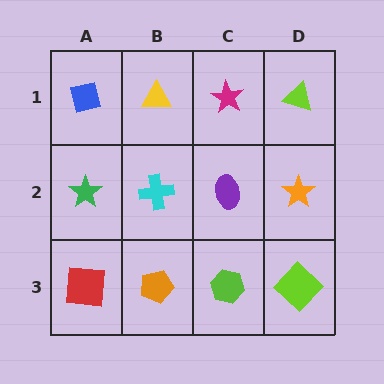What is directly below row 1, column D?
An orange star.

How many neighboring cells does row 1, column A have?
2.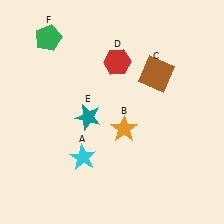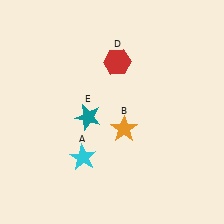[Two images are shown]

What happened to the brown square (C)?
The brown square (C) was removed in Image 2. It was in the top-right area of Image 1.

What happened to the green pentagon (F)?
The green pentagon (F) was removed in Image 2. It was in the top-left area of Image 1.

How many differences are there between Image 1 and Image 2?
There are 2 differences between the two images.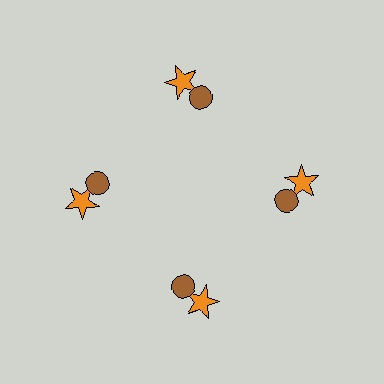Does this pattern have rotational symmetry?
Yes, this pattern has 4-fold rotational symmetry. It looks the same after rotating 90 degrees around the center.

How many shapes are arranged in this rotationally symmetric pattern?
There are 8 shapes, arranged in 4 groups of 2.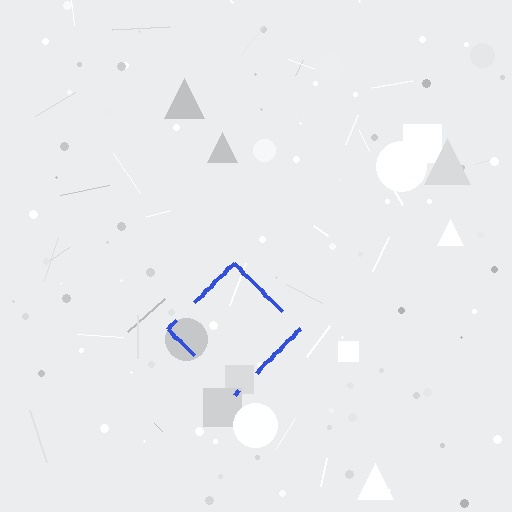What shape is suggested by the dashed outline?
The dashed outline suggests a diamond.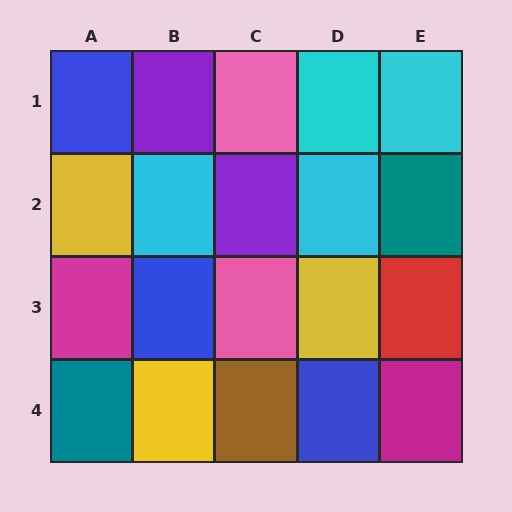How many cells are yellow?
3 cells are yellow.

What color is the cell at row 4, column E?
Magenta.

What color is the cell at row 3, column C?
Pink.